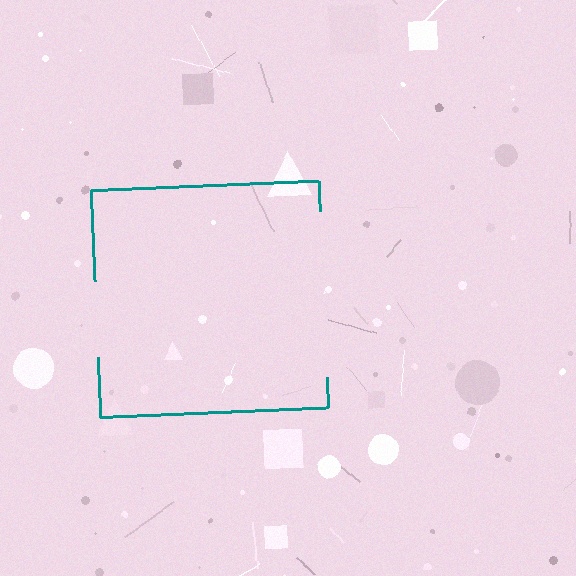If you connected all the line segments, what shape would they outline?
They would outline a square.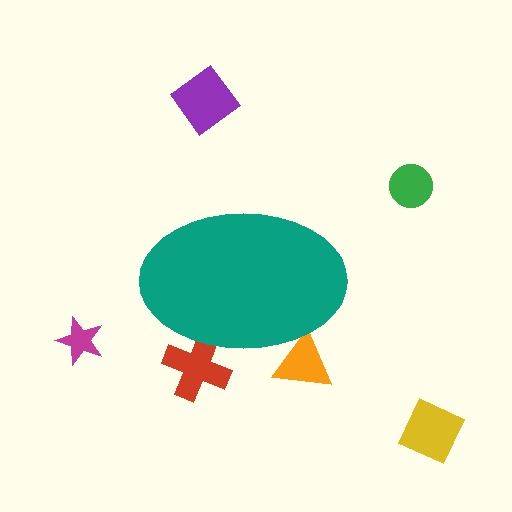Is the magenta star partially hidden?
No, the magenta star is fully visible.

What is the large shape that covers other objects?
A teal ellipse.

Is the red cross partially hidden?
Yes, the red cross is partially hidden behind the teal ellipse.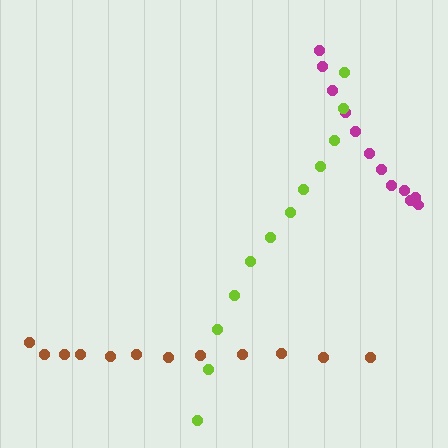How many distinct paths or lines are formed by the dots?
There are 3 distinct paths.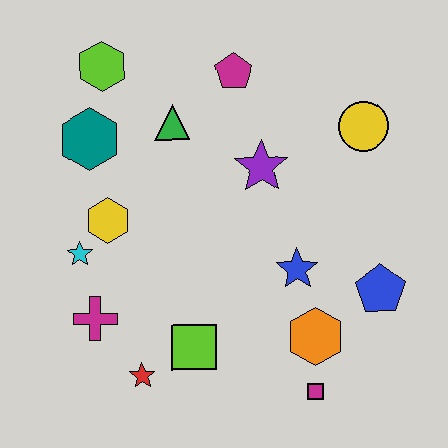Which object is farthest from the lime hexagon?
The magenta square is farthest from the lime hexagon.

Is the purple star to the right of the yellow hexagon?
Yes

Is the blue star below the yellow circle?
Yes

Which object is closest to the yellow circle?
The purple star is closest to the yellow circle.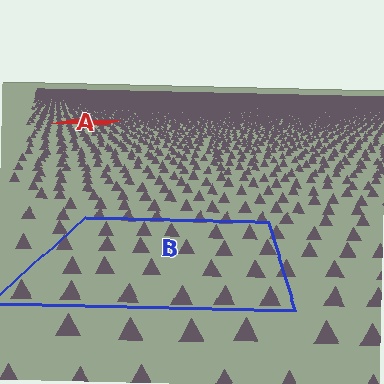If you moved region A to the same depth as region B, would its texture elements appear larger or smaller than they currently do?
They would appear larger. At a closer depth, the same texture elements are projected at a bigger on-screen size.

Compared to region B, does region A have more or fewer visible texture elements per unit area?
Region A has more texture elements per unit area — they are packed more densely because it is farther away.